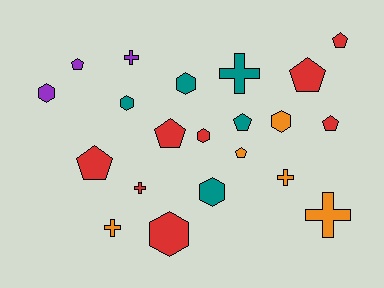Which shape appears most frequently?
Pentagon, with 8 objects.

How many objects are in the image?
There are 21 objects.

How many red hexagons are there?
There are 2 red hexagons.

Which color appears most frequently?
Red, with 8 objects.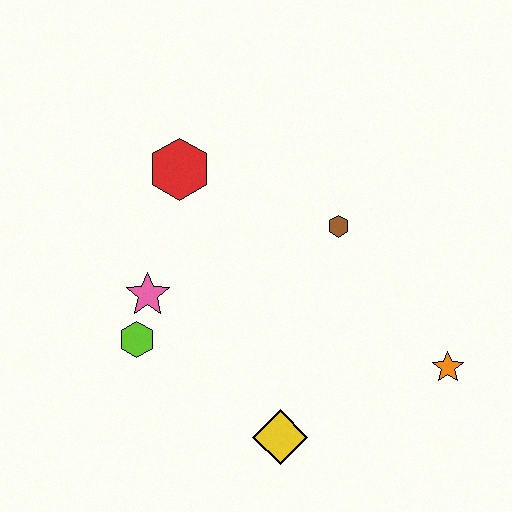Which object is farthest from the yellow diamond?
The red hexagon is farthest from the yellow diamond.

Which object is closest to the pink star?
The lime hexagon is closest to the pink star.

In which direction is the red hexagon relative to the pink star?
The red hexagon is above the pink star.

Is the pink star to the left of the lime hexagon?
No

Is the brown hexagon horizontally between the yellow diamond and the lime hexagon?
No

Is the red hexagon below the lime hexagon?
No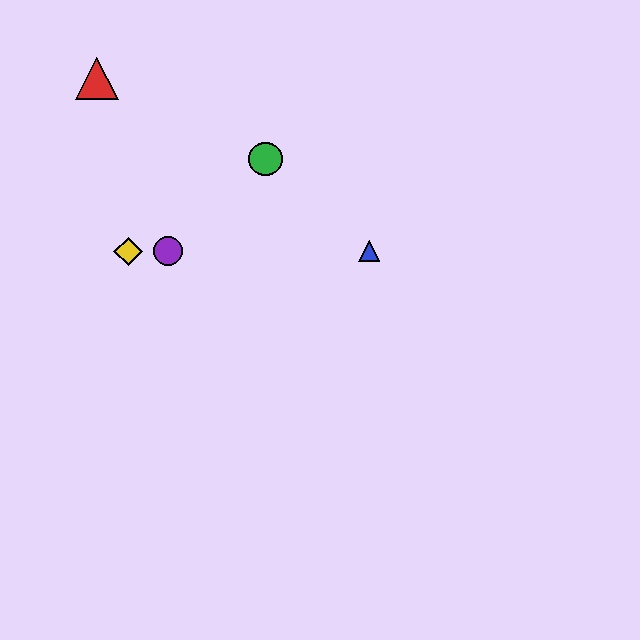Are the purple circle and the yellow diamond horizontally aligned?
Yes, both are at y≈251.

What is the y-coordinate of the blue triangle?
The blue triangle is at y≈251.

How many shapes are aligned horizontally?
3 shapes (the blue triangle, the yellow diamond, the purple circle) are aligned horizontally.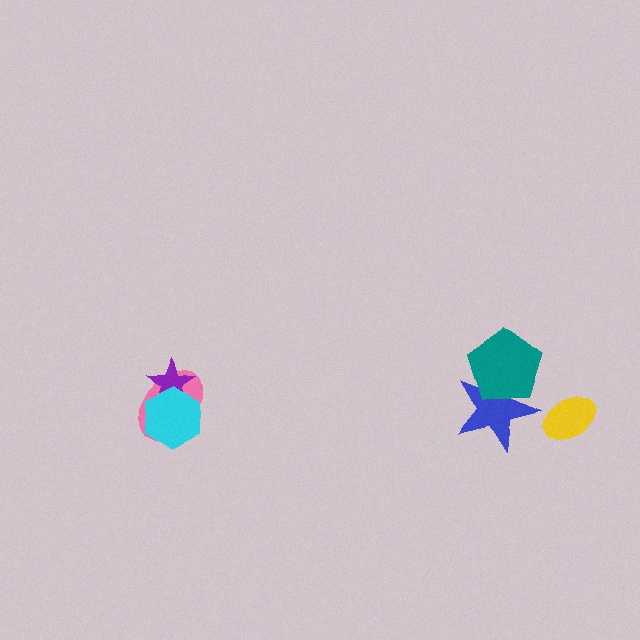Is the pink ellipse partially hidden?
Yes, it is partially covered by another shape.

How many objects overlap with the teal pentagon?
1 object overlaps with the teal pentagon.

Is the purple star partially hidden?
Yes, it is partially covered by another shape.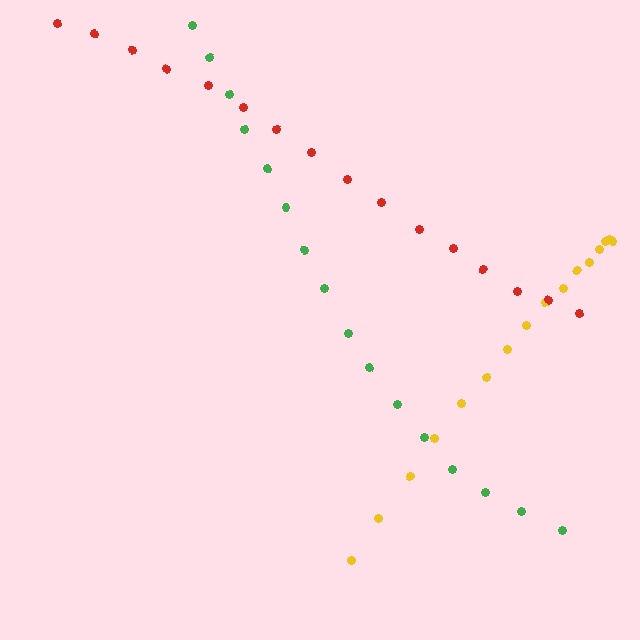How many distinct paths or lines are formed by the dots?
There are 3 distinct paths.